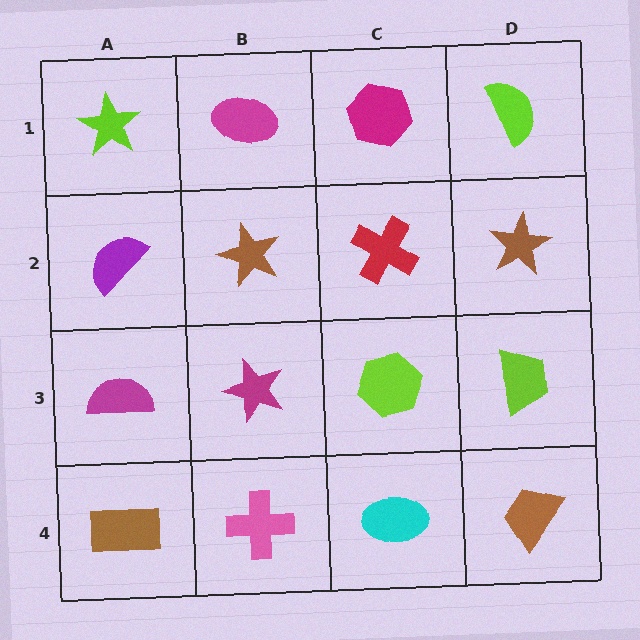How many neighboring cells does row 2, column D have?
3.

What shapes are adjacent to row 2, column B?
A magenta ellipse (row 1, column B), a magenta star (row 3, column B), a purple semicircle (row 2, column A), a red cross (row 2, column C).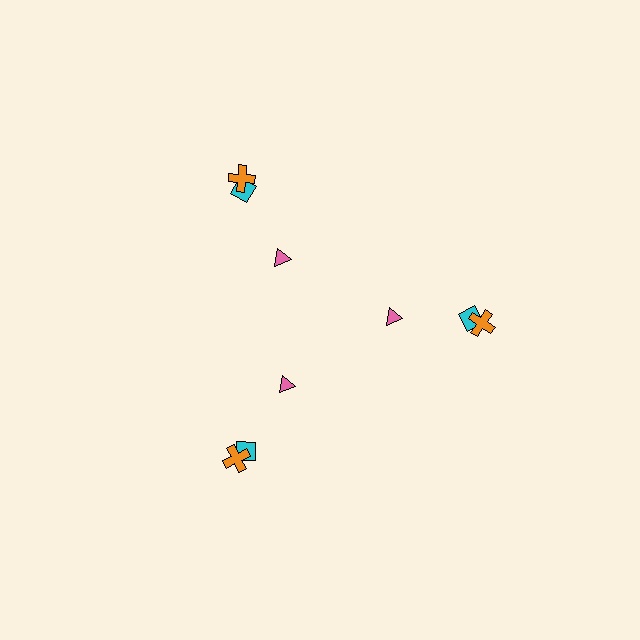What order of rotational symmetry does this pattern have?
This pattern has 3-fold rotational symmetry.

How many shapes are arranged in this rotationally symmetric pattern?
There are 9 shapes, arranged in 3 groups of 3.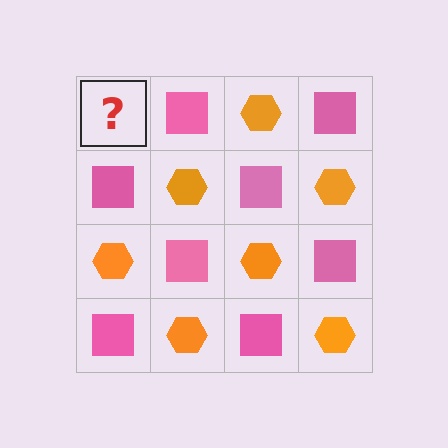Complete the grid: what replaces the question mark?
The question mark should be replaced with an orange hexagon.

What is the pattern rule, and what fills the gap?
The rule is that it alternates orange hexagon and pink square in a checkerboard pattern. The gap should be filled with an orange hexagon.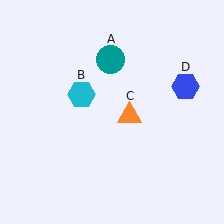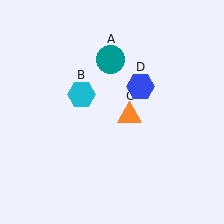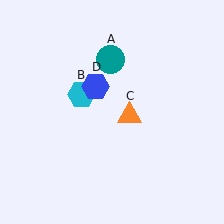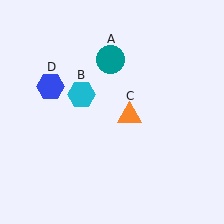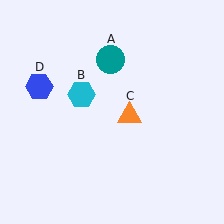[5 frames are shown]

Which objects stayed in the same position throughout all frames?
Teal circle (object A) and cyan hexagon (object B) and orange triangle (object C) remained stationary.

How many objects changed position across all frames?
1 object changed position: blue hexagon (object D).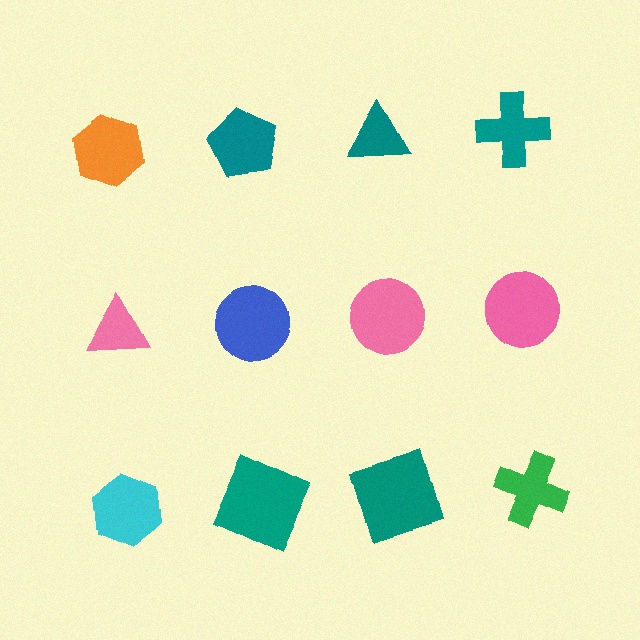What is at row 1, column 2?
A teal pentagon.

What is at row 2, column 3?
A pink circle.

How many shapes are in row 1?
4 shapes.